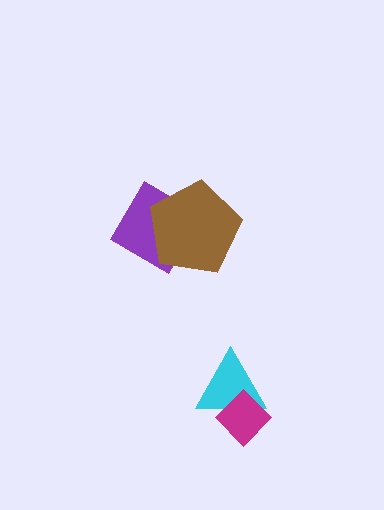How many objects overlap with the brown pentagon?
1 object overlaps with the brown pentagon.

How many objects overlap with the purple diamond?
1 object overlaps with the purple diamond.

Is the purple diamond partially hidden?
Yes, it is partially covered by another shape.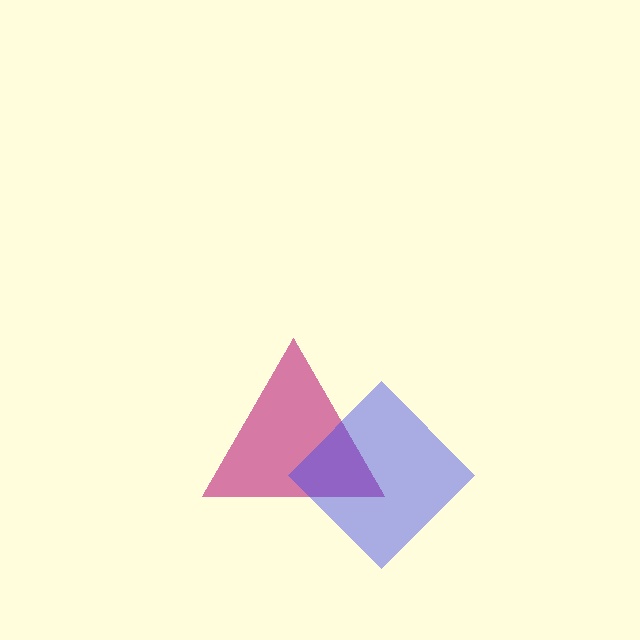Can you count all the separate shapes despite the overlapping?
Yes, there are 2 separate shapes.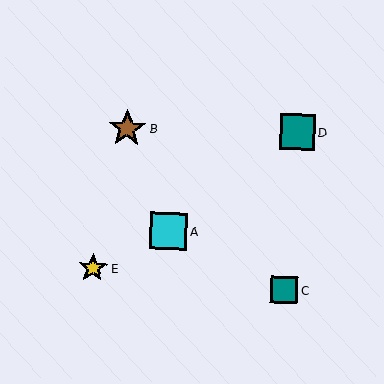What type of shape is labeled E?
Shape E is a yellow star.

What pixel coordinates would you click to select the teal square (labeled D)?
Click at (297, 132) to select the teal square D.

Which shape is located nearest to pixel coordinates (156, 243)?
The cyan square (labeled A) at (169, 231) is nearest to that location.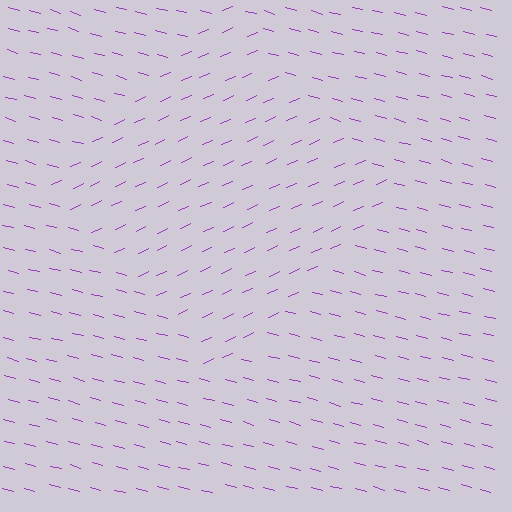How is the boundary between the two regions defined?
The boundary is defined purely by a change in line orientation (approximately 40 degrees difference). All lines are the same color and thickness.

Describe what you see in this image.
The image is filled with small purple line segments. A diamond region in the image has lines oriented differently from the surrounding lines, creating a visible texture boundary.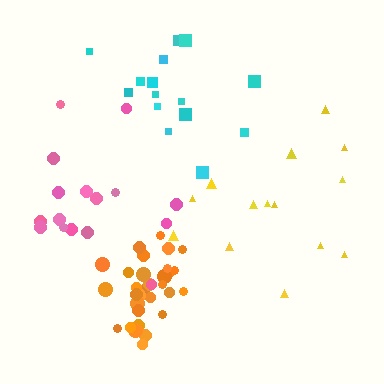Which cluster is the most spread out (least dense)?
Yellow.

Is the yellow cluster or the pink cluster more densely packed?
Pink.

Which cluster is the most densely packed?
Orange.